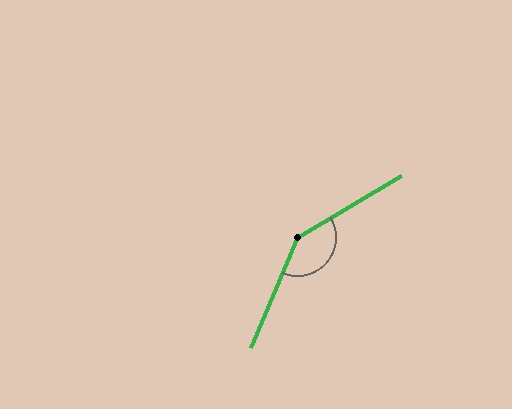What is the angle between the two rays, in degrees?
Approximately 144 degrees.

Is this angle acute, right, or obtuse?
It is obtuse.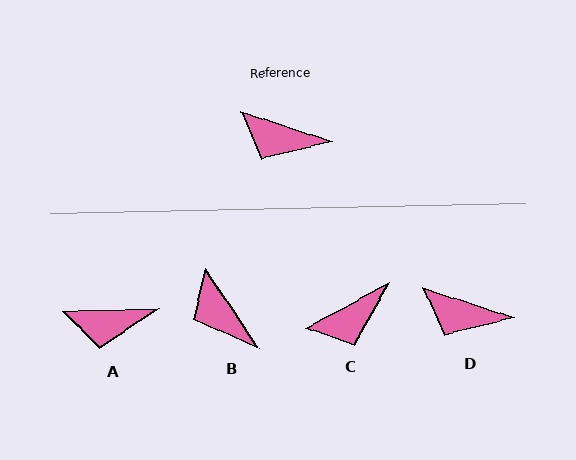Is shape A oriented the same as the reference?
No, it is off by about 21 degrees.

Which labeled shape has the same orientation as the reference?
D.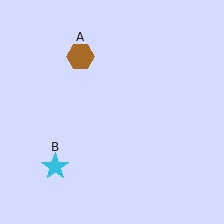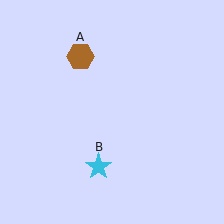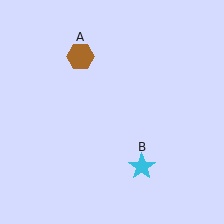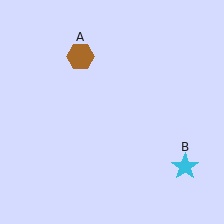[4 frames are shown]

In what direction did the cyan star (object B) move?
The cyan star (object B) moved right.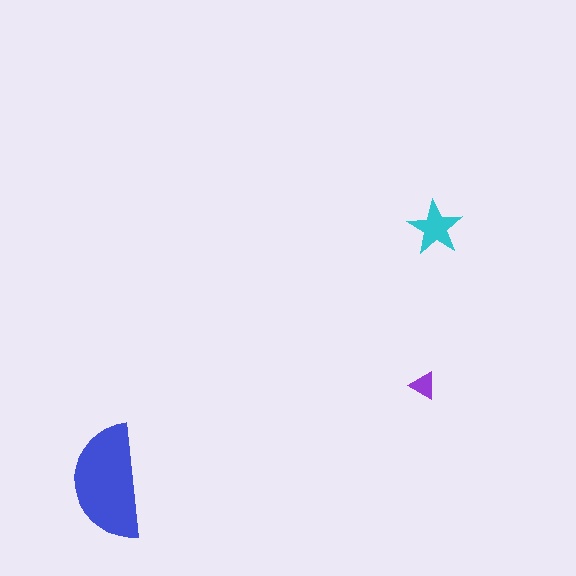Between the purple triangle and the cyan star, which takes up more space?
The cyan star.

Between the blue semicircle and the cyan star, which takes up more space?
The blue semicircle.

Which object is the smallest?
The purple triangle.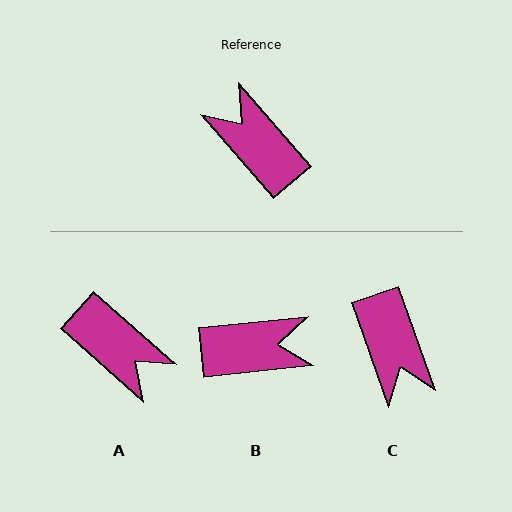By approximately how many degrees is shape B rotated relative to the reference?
Approximately 125 degrees clockwise.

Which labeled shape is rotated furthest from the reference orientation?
A, about 173 degrees away.